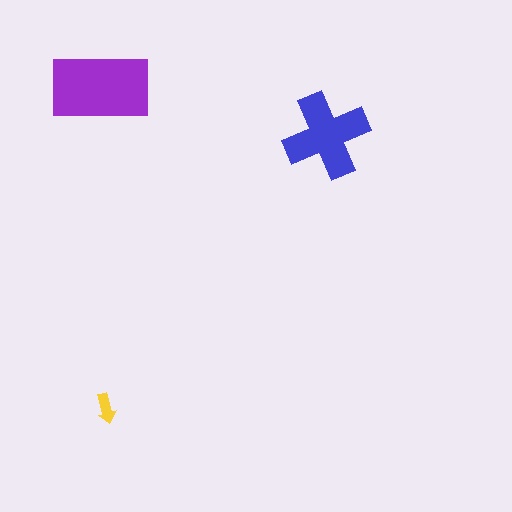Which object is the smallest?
The yellow arrow.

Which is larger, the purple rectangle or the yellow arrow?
The purple rectangle.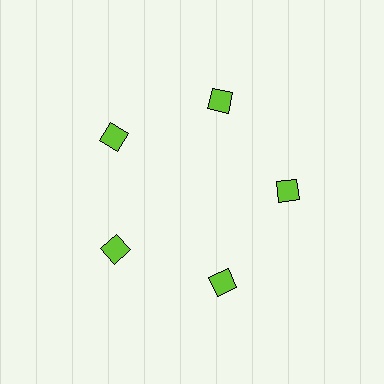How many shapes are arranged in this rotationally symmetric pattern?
There are 5 shapes, arranged in 5 groups of 1.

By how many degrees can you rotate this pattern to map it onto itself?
The pattern maps onto itself every 72 degrees of rotation.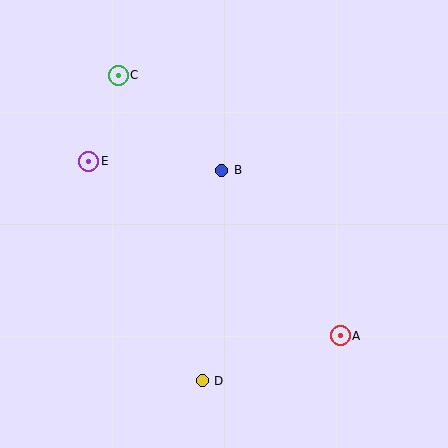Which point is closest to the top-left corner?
Point C is closest to the top-left corner.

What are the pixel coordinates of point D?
Point D is at (202, 381).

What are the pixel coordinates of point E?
Point E is at (89, 161).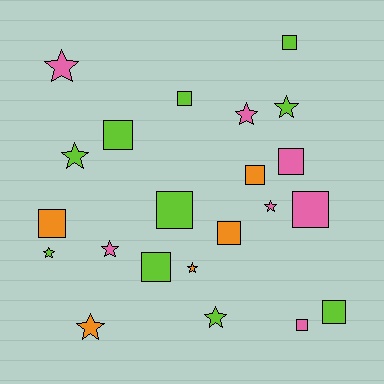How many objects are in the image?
There are 22 objects.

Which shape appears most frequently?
Square, with 12 objects.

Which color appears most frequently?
Lime, with 10 objects.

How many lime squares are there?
There are 6 lime squares.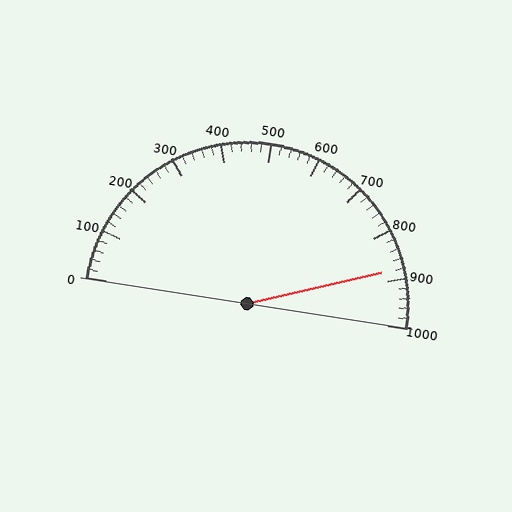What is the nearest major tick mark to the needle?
The nearest major tick mark is 900.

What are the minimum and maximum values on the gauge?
The gauge ranges from 0 to 1000.